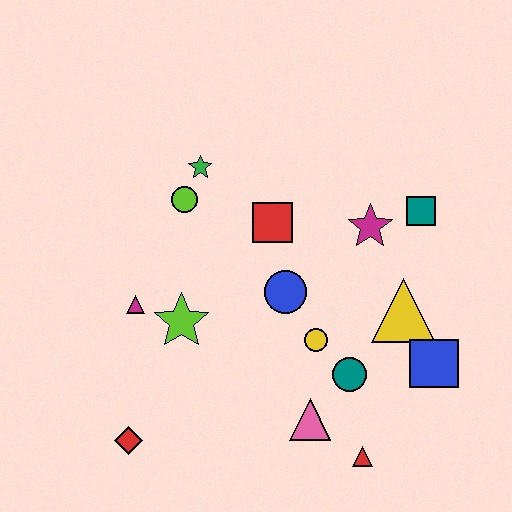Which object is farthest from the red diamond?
The teal square is farthest from the red diamond.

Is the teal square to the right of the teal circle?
Yes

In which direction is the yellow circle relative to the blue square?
The yellow circle is to the left of the blue square.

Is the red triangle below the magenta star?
Yes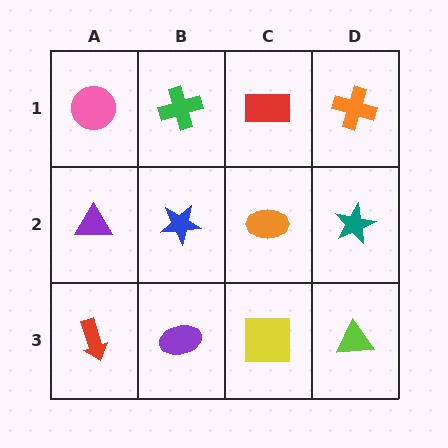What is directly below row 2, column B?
A purple ellipse.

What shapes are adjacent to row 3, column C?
An orange ellipse (row 2, column C), a purple ellipse (row 3, column B), a lime triangle (row 3, column D).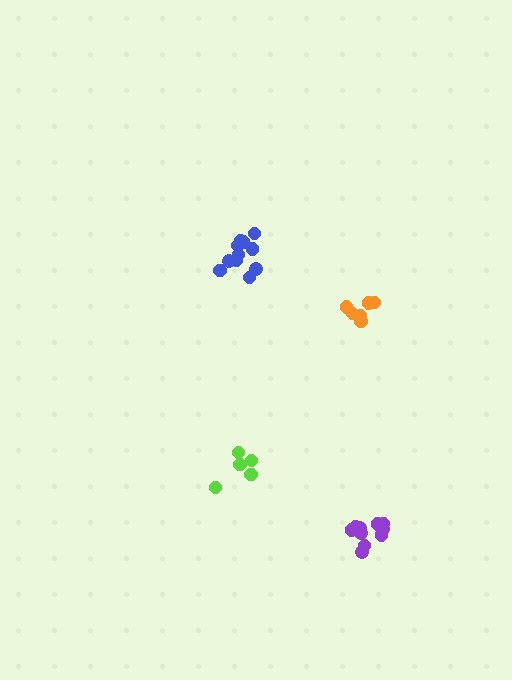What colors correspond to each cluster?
The clusters are colored: orange, lime, blue, purple.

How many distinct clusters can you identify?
There are 4 distinct clusters.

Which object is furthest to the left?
The blue cluster is leftmost.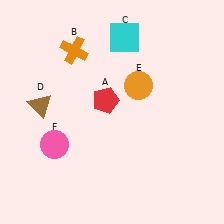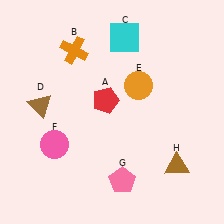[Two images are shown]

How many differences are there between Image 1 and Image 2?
There are 2 differences between the two images.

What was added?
A pink pentagon (G), a brown triangle (H) were added in Image 2.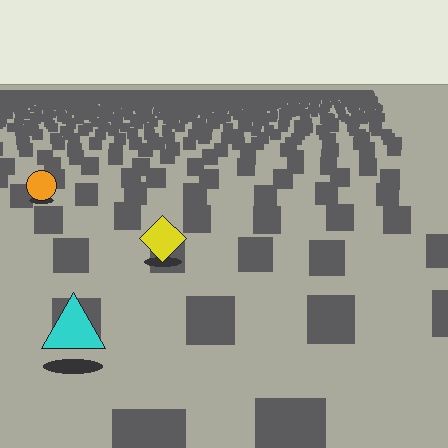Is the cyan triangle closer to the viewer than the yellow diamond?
Yes. The cyan triangle is closer — you can tell from the texture gradient: the ground texture is coarser near it.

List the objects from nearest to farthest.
From nearest to farthest: the cyan triangle, the yellow diamond, the orange circle.